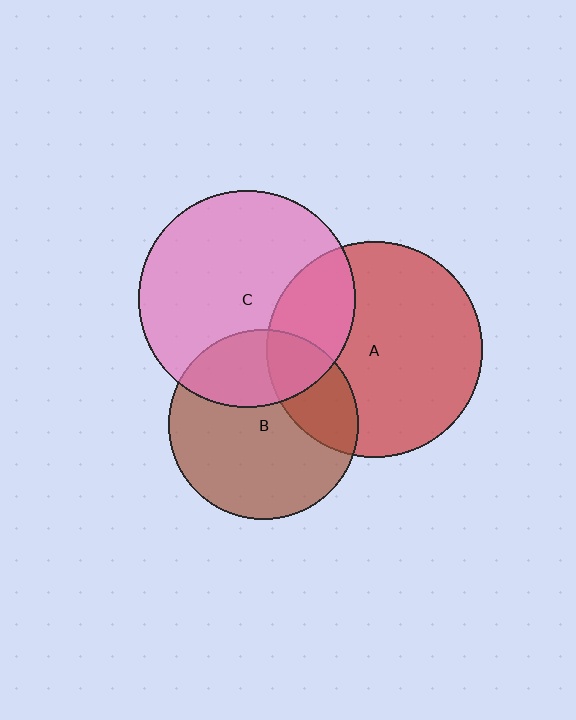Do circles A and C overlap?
Yes.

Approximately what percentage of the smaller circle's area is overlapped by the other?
Approximately 25%.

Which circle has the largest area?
Circle C (pink).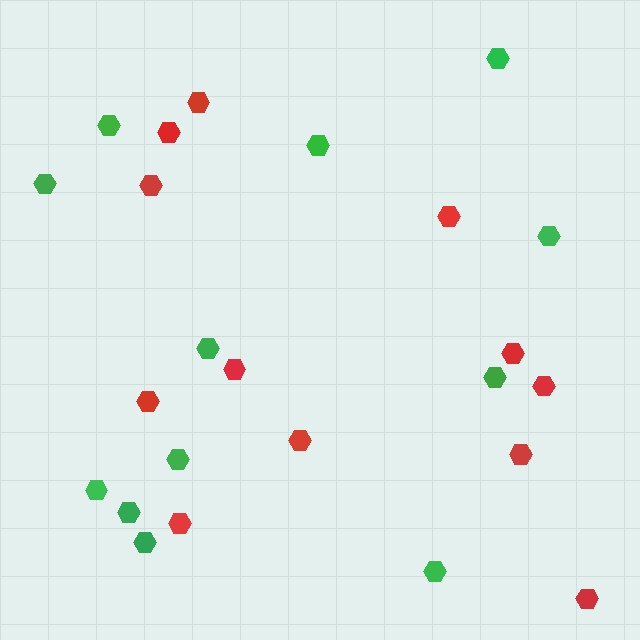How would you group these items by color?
There are 2 groups: one group of green hexagons (12) and one group of red hexagons (12).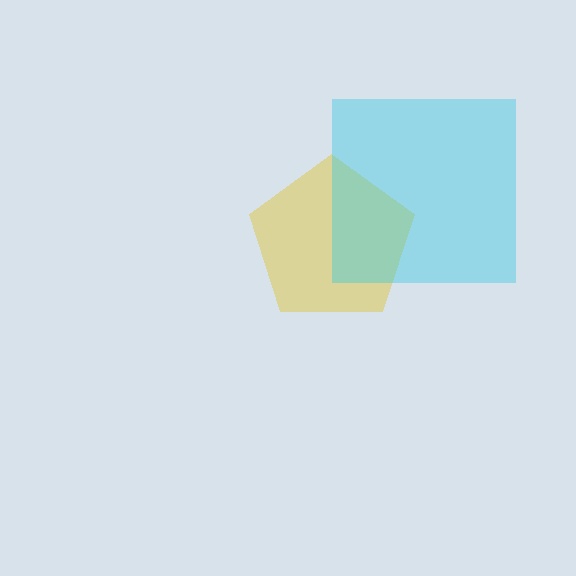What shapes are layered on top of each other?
The layered shapes are: a yellow pentagon, a cyan square.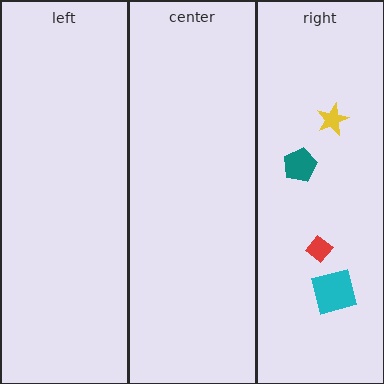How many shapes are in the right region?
4.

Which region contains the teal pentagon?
The right region.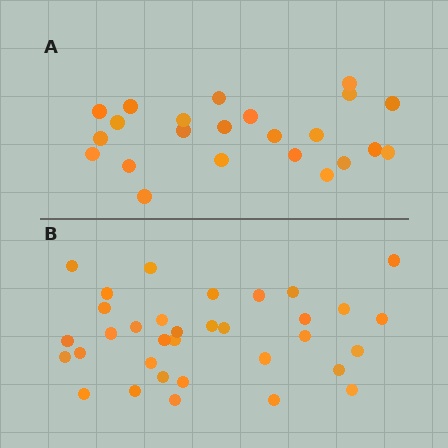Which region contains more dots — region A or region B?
Region B (the bottom region) has more dots.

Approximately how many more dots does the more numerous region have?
Region B has roughly 12 or so more dots than region A.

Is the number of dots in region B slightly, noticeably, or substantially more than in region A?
Region B has substantially more. The ratio is roughly 1.5 to 1.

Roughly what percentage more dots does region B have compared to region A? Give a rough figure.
About 50% more.